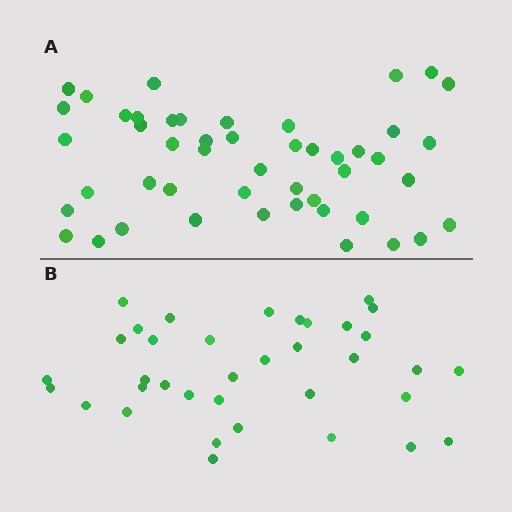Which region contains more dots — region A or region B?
Region A (the top region) has more dots.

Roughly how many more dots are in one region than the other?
Region A has roughly 12 or so more dots than region B.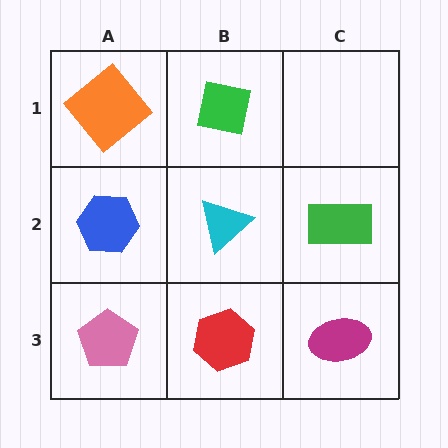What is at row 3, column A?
A pink pentagon.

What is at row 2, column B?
A cyan triangle.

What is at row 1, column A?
An orange diamond.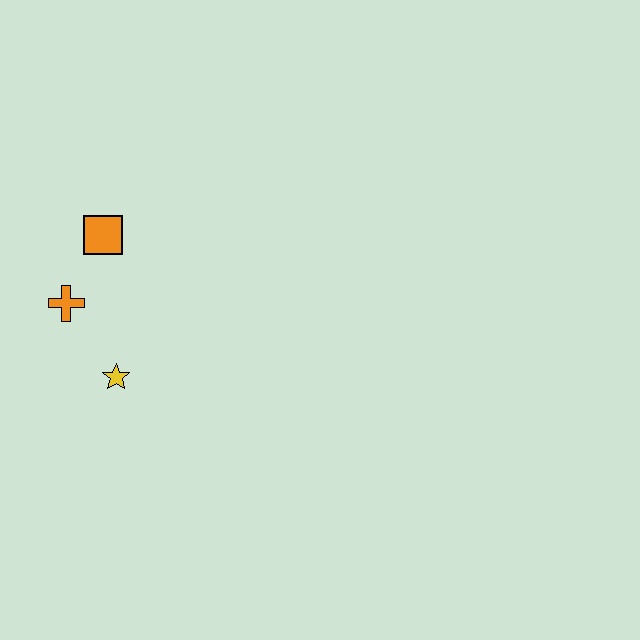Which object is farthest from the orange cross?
The yellow star is farthest from the orange cross.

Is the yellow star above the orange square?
No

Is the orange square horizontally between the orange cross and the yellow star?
Yes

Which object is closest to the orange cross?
The orange square is closest to the orange cross.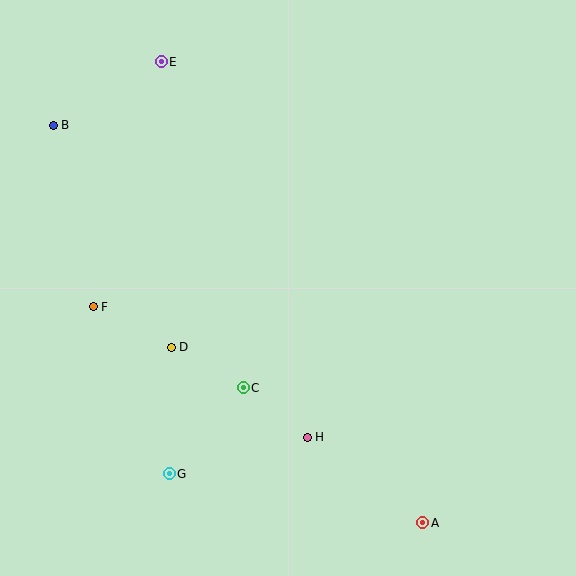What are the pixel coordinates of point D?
Point D is at (171, 347).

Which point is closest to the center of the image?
Point C at (243, 388) is closest to the center.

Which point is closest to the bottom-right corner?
Point A is closest to the bottom-right corner.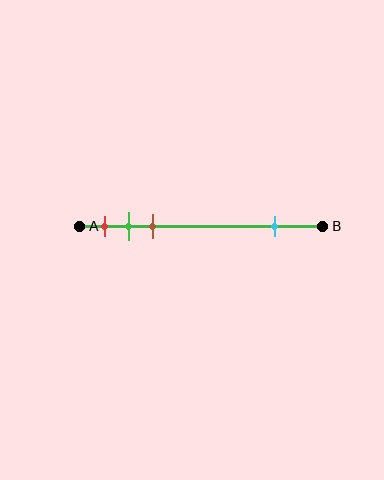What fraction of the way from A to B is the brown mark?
The brown mark is approximately 30% (0.3) of the way from A to B.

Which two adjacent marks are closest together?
The green and brown marks are the closest adjacent pair.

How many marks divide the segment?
There are 4 marks dividing the segment.